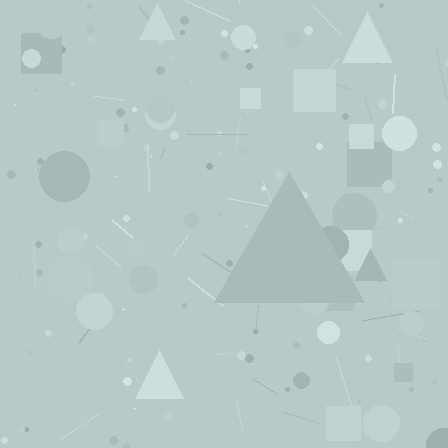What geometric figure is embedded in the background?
A triangle is embedded in the background.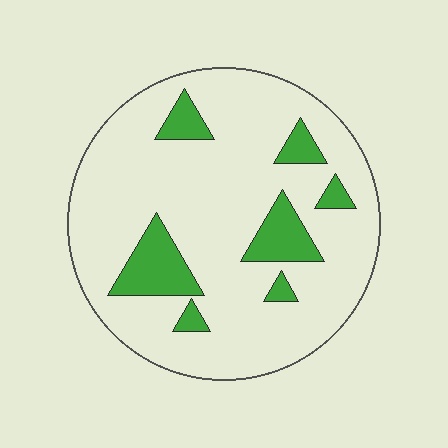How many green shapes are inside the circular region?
7.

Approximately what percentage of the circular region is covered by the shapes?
Approximately 15%.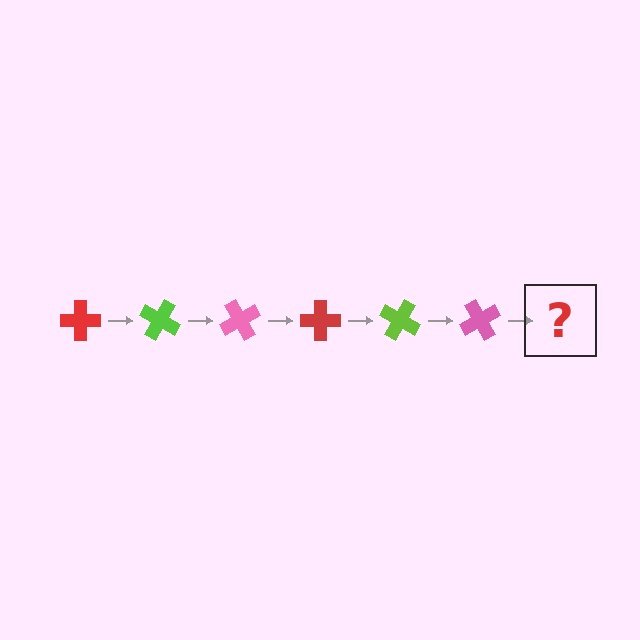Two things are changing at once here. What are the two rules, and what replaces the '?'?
The two rules are that it rotates 30 degrees each step and the color cycles through red, lime, and pink. The '?' should be a red cross, rotated 180 degrees from the start.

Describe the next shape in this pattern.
It should be a red cross, rotated 180 degrees from the start.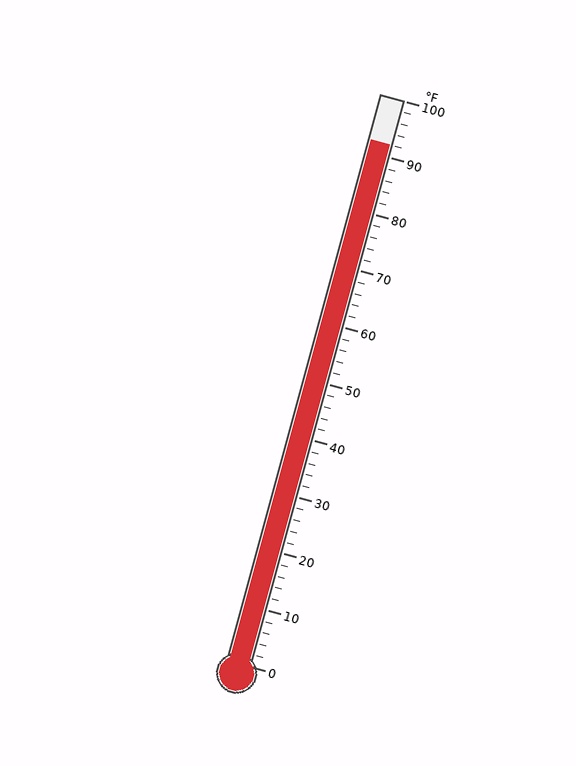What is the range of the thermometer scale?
The thermometer scale ranges from 0°F to 100°F.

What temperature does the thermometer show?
The thermometer shows approximately 92°F.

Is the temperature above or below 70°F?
The temperature is above 70°F.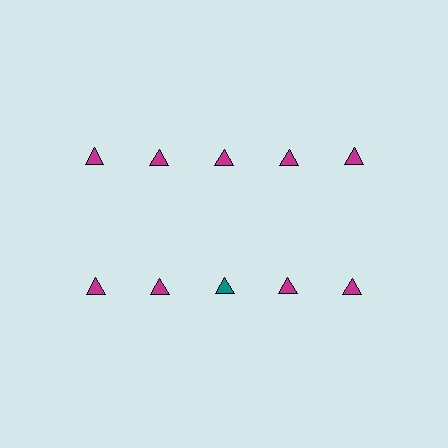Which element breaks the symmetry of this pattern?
The teal triangle in the second row, center column breaks the symmetry. All other shapes are magenta triangles.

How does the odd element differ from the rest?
It has a different color: teal instead of magenta.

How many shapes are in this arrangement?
There are 10 shapes arranged in a grid pattern.